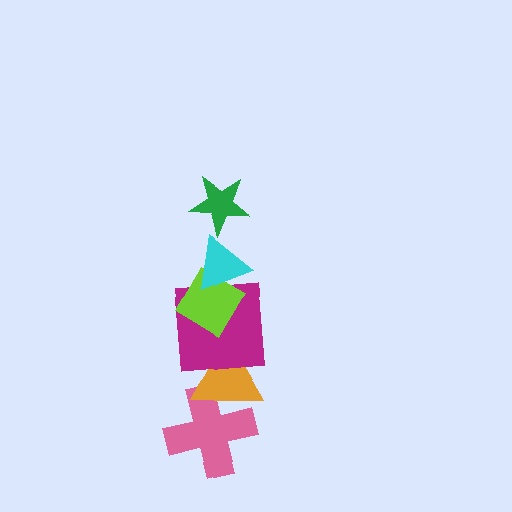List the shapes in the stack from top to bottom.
From top to bottom: the green star, the cyan triangle, the lime diamond, the magenta square, the orange triangle, the pink cross.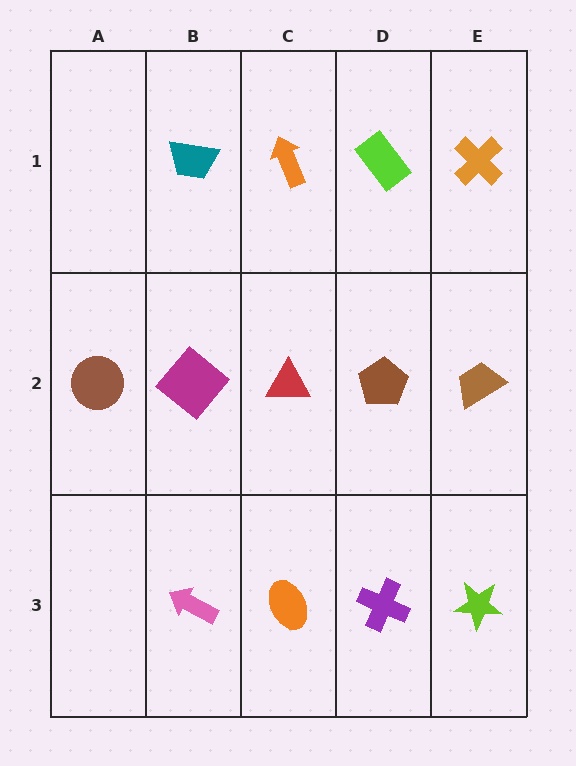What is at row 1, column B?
A teal trapezoid.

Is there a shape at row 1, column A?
No, that cell is empty.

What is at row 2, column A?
A brown circle.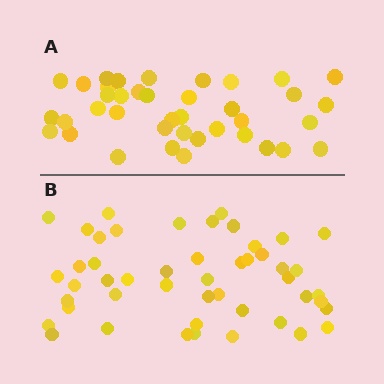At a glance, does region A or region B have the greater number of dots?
Region B (the bottom region) has more dots.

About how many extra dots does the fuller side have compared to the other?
Region B has roughly 8 or so more dots than region A.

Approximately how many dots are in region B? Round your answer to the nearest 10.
About 50 dots. (The exact count is 48, which rounds to 50.)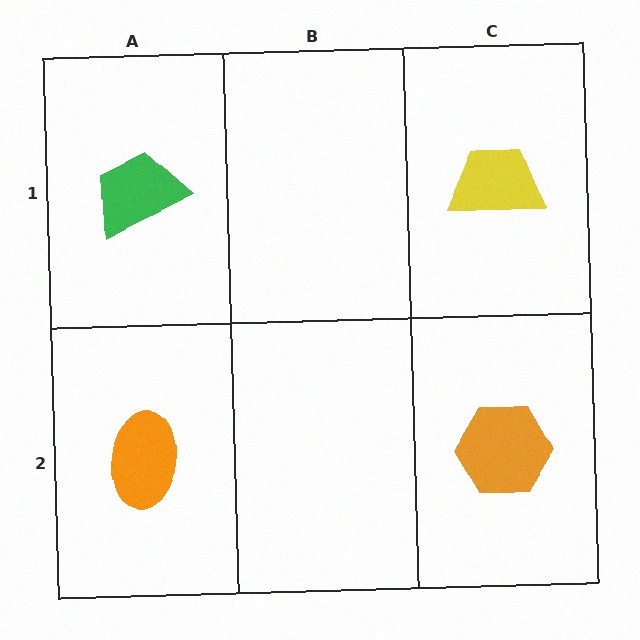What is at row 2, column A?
An orange ellipse.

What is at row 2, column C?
An orange hexagon.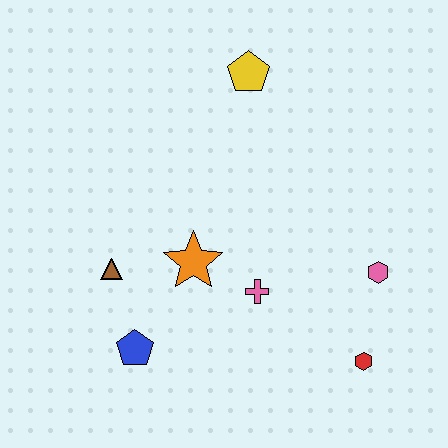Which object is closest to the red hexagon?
The pink hexagon is closest to the red hexagon.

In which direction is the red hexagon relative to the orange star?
The red hexagon is to the right of the orange star.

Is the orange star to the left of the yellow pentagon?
Yes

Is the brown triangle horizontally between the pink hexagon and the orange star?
No